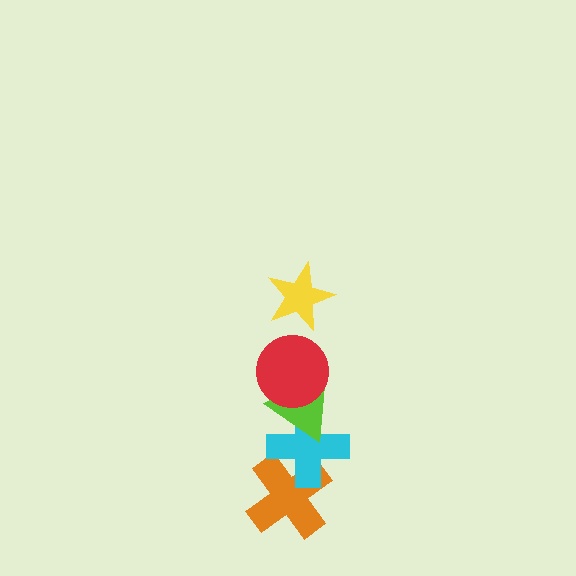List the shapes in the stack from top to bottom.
From top to bottom: the yellow star, the red circle, the lime triangle, the cyan cross, the orange cross.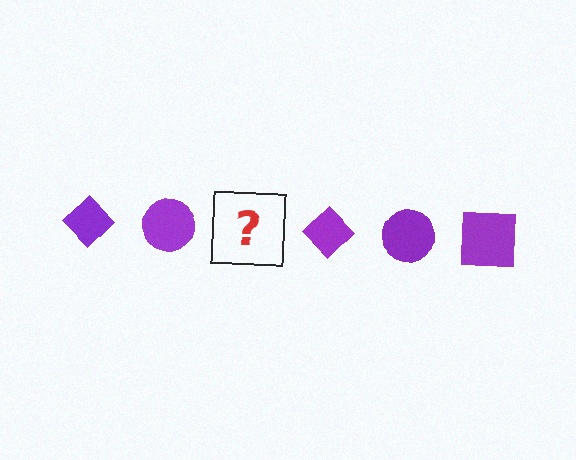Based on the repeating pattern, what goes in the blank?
The blank should be a purple square.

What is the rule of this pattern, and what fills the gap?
The rule is that the pattern cycles through diamond, circle, square shapes in purple. The gap should be filled with a purple square.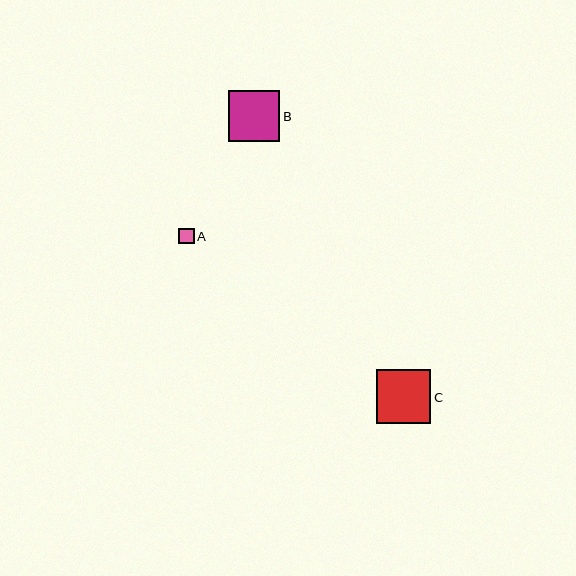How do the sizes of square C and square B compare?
Square C and square B are approximately the same size.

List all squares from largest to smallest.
From largest to smallest: C, B, A.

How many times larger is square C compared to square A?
Square C is approximately 3.4 times the size of square A.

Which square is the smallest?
Square A is the smallest with a size of approximately 16 pixels.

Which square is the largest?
Square C is the largest with a size of approximately 54 pixels.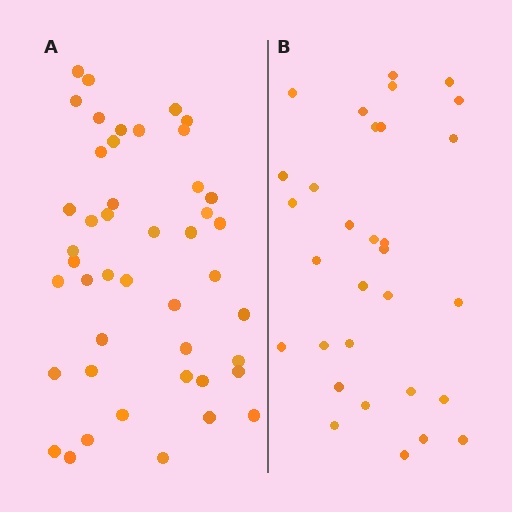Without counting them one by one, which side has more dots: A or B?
Region A (the left region) has more dots.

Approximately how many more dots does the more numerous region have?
Region A has approximately 15 more dots than region B.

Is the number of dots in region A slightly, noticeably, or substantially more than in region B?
Region A has substantially more. The ratio is roughly 1.5 to 1.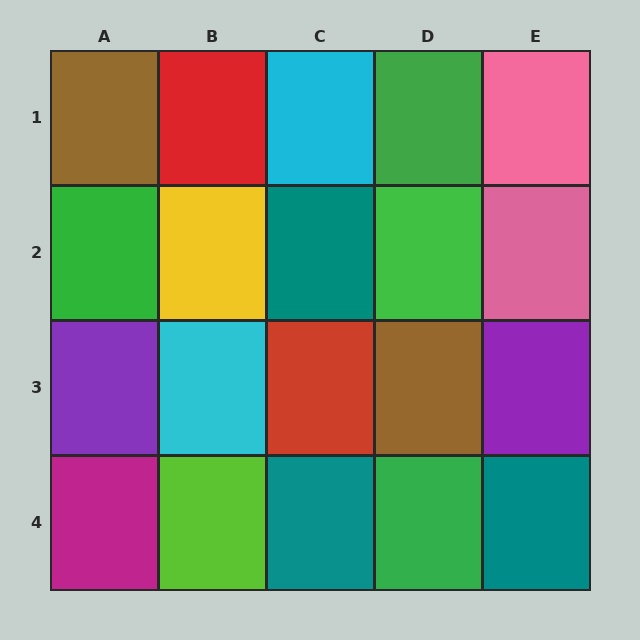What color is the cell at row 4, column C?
Teal.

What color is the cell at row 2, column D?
Green.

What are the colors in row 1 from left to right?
Brown, red, cyan, green, pink.